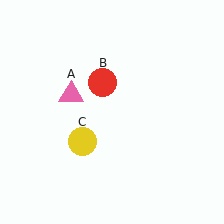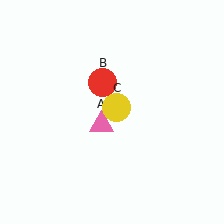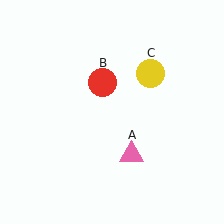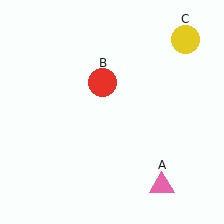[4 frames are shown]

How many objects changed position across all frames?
2 objects changed position: pink triangle (object A), yellow circle (object C).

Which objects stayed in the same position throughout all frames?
Red circle (object B) remained stationary.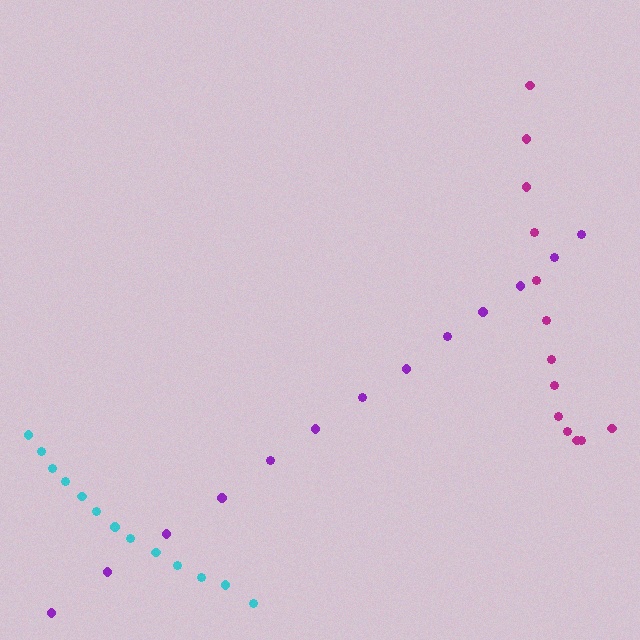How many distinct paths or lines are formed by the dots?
There are 3 distinct paths.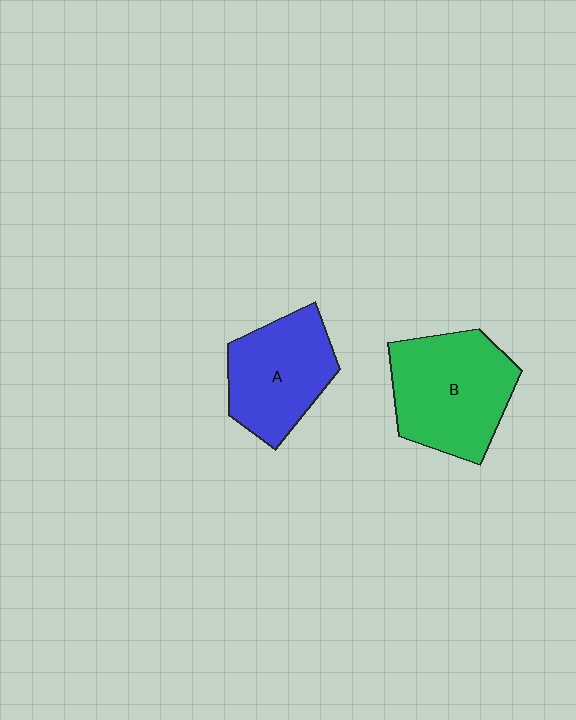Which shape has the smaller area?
Shape A (blue).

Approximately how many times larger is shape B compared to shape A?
Approximately 1.2 times.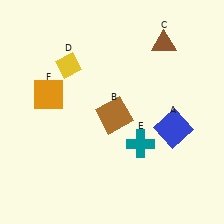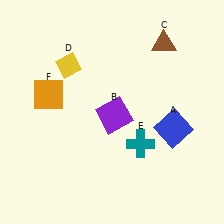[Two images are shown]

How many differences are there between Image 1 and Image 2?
There is 1 difference between the two images.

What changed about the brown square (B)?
In Image 1, B is brown. In Image 2, it changed to purple.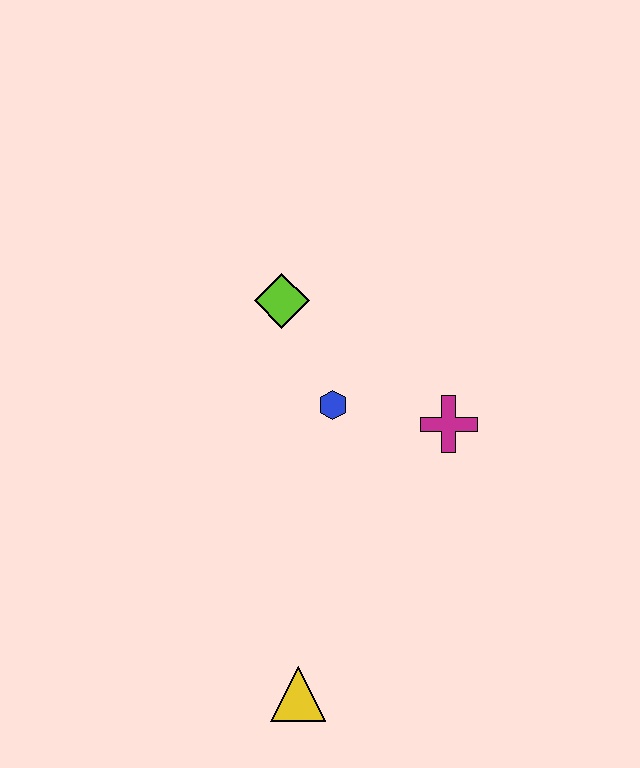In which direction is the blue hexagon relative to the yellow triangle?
The blue hexagon is above the yellow triangle.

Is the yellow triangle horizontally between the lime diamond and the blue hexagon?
Yes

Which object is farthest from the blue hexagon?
The yellow triangle is farthest from the blue hexagon.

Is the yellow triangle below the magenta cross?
Yes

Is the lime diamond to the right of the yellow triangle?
No